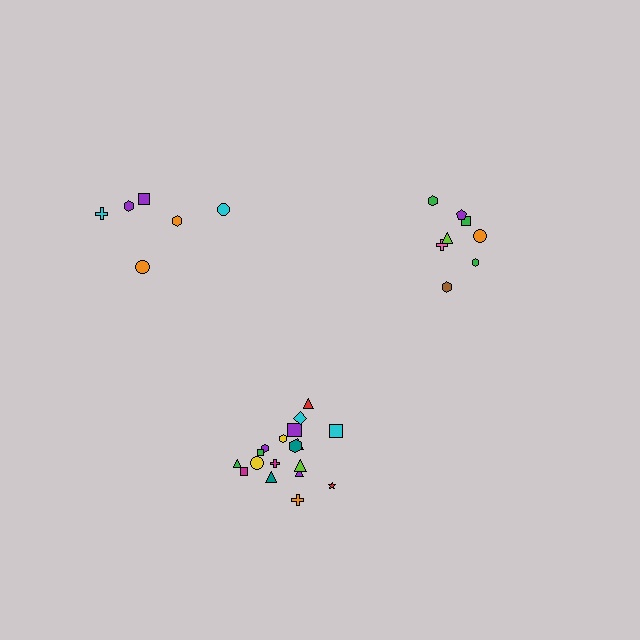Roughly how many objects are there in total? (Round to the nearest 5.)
Roughly 30 objects in total.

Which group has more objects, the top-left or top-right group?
The top-right group.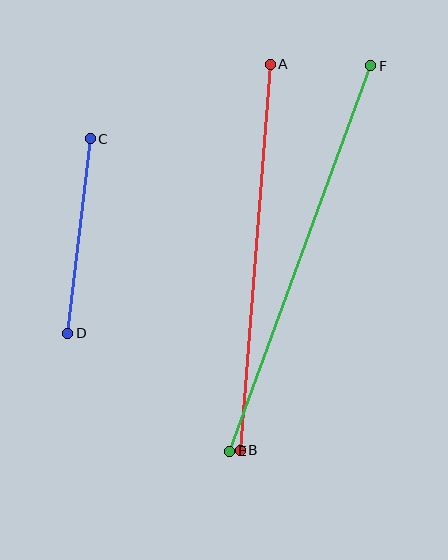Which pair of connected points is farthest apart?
Points E and F are farthest apart.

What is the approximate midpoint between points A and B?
The midpoint is at approximately (255, 257) pixels.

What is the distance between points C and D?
The distance is approximately 196 pixels.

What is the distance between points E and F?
The distance is approximately 411 pixels.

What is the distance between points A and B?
The distance is approximately 387 pixels.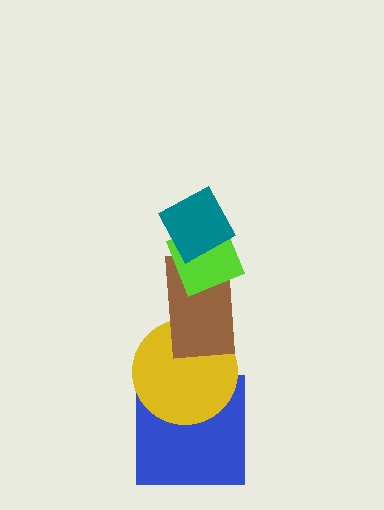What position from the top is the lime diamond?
The lime diamond is 2nd from the top.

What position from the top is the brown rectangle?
The brown rectangle is 3rd from the top.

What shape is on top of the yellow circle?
The brown rectangle is on top of the yellow circle.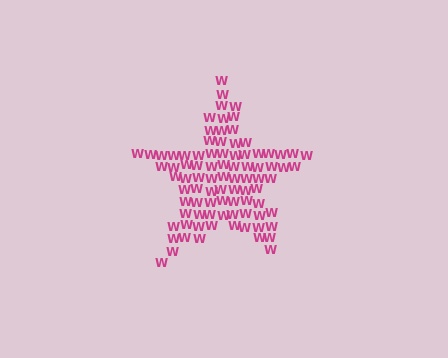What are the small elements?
The small elements are letter W's.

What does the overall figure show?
The overall figure shows a star.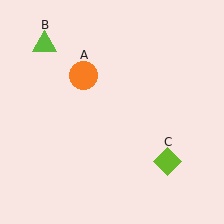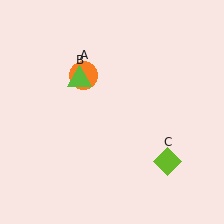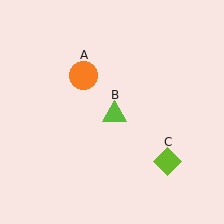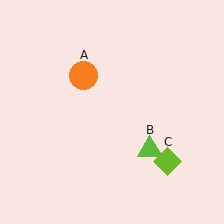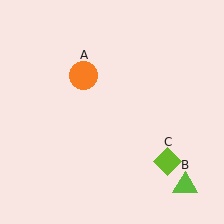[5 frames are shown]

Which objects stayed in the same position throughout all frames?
Orange circle (object A) and lime diamond (object C) remained stationary.